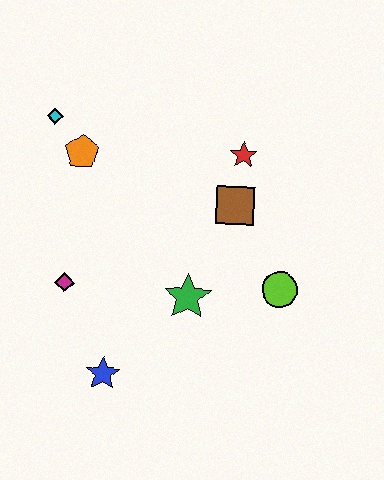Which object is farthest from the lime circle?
The cyan diamond is farthest from the lime circle.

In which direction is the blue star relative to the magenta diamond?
The blue star is below the magenta diamond.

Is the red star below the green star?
No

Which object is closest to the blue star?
The magenta diamond is closest to the blue star.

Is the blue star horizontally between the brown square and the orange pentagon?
Yes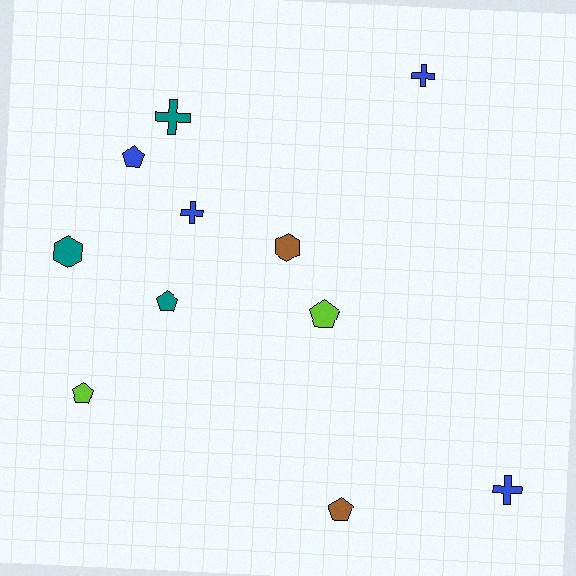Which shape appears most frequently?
Pentagon, with 5 objects.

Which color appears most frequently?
Blue, with 4 objects.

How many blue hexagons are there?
There are no blue hexagons.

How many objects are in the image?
There are 11 objects.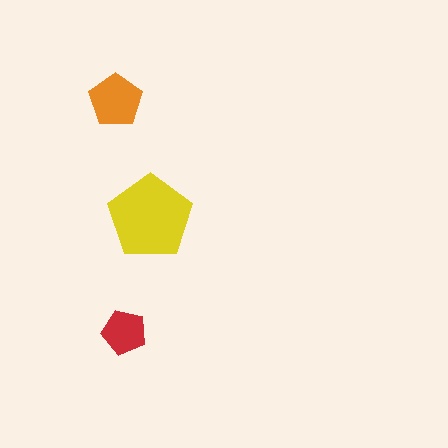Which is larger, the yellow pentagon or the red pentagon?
The yellow one.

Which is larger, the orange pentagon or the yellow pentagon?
The yellow one.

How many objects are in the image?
There are 3 objects in the image.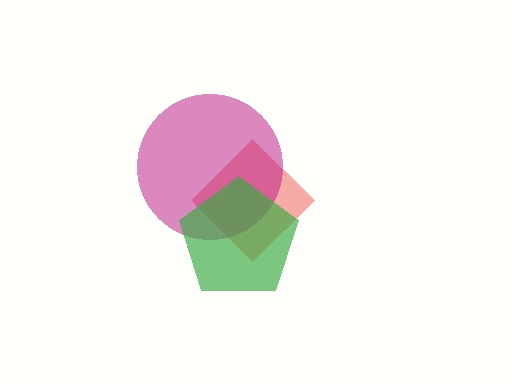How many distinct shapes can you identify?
There are 3 distinct shapes: a red diamond, a magenta circle, a green pentagon.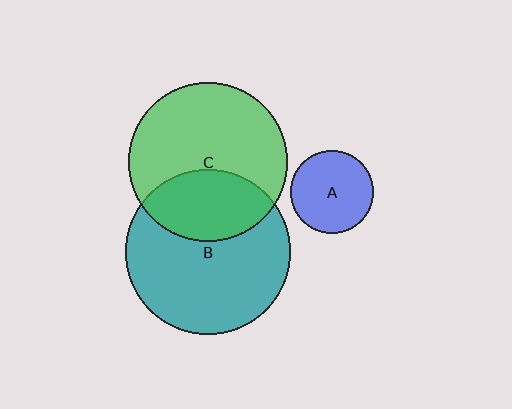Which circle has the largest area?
Circle B (teal).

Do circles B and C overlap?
Yes.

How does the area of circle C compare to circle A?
Approximately 3.7 times.